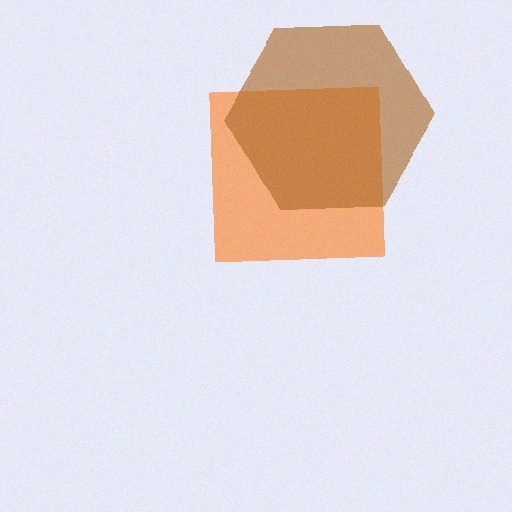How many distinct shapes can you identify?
There are 2 distinct shapes: an orange square, a brown hexagon.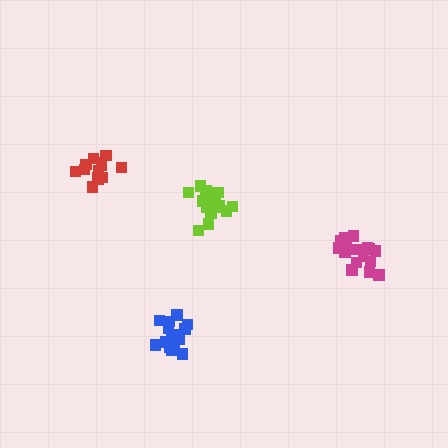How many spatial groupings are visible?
There are 4 spatial groupings.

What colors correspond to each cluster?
The clusters are colored: red, magenta, lime, blue.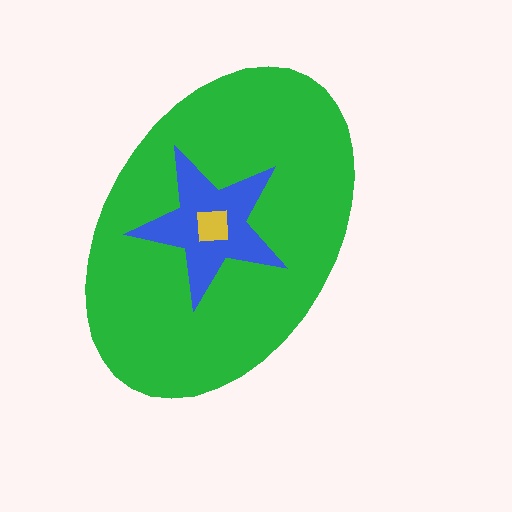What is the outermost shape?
The green ellipse.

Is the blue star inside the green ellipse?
Yes.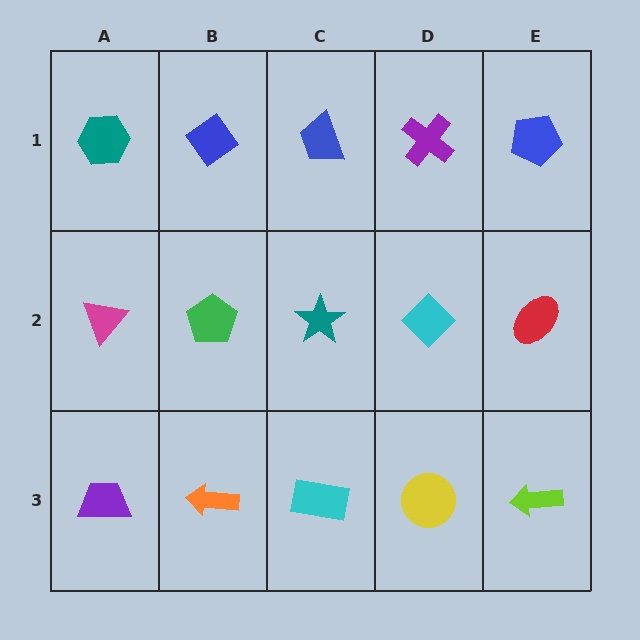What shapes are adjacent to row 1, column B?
A green pentagon (row 2, column B), a teal hexagon (row 1, column A), a blue trapezoid (row 1, column C).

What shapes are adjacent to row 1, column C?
A teal star (row 2, column C), a blue diamond (row 1, column B), a purple cross (row 1, column D).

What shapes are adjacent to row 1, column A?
A magenta triangle (row 2, column A), a blue diamond (row 1, column B).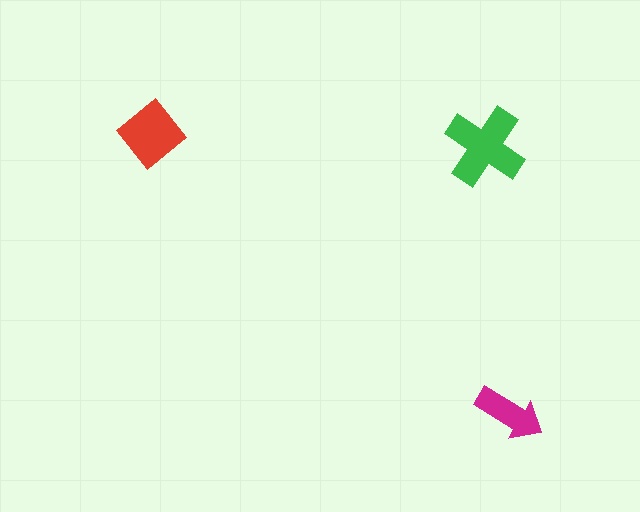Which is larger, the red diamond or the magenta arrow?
The red diamond.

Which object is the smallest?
The magenta arrow.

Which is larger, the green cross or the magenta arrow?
The green cross.